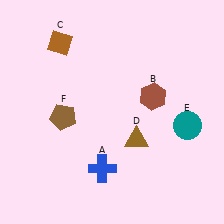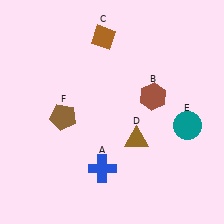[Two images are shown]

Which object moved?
The brown diamond (C) moved right.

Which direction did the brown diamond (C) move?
The brown diamond (C) moved right.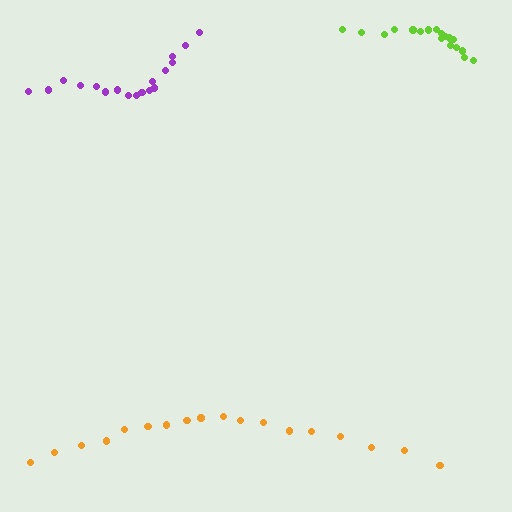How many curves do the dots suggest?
There are 3 distinct paths.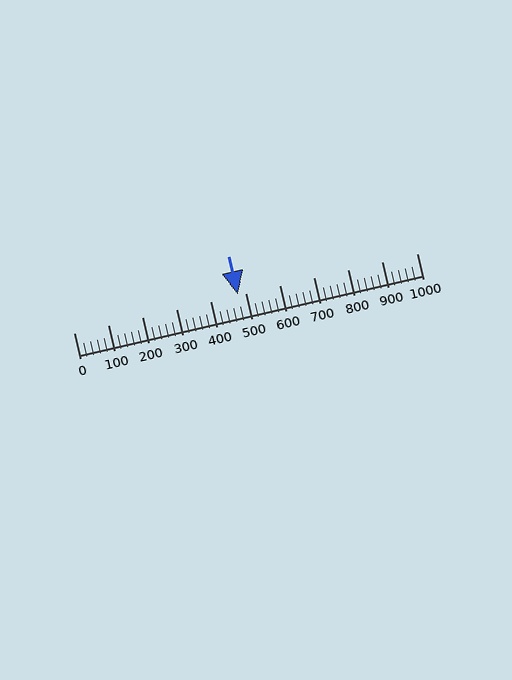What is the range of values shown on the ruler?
The ruler shows values from 0 to 1000.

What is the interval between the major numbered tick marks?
The major tick marks are spaced 100 units apart.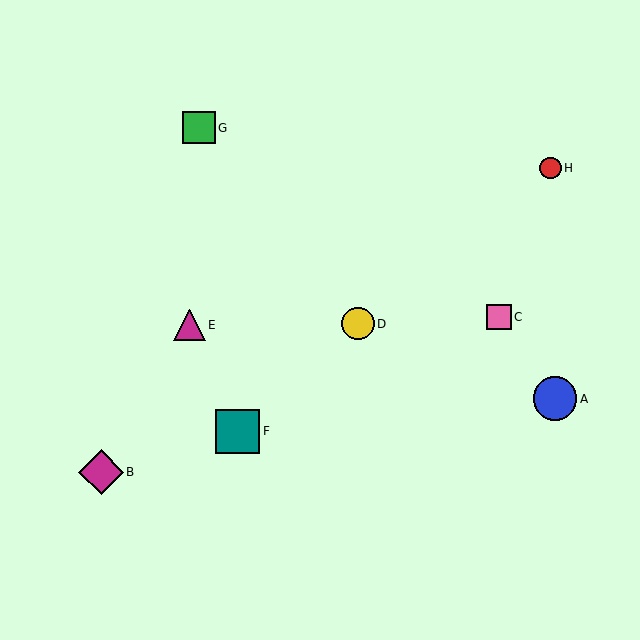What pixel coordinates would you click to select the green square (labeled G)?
Click at (199, 128) to select the green square G.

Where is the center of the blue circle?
The center of the blue circle is at (555, 399).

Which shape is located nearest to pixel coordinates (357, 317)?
The yellow circle (labeled D) at (358, 324) is nearest to that location.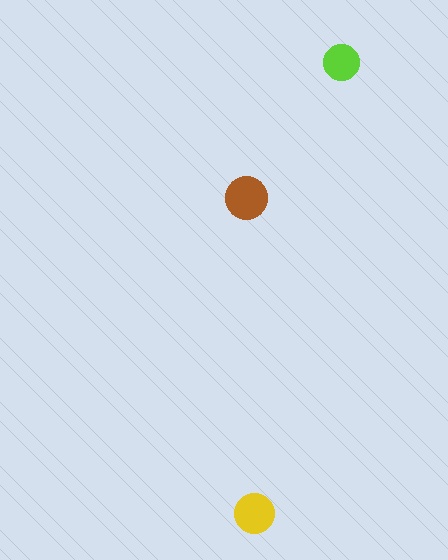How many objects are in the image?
There are 3 objects in the image.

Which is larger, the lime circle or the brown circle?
The brown one.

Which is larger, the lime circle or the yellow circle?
The yellow one.